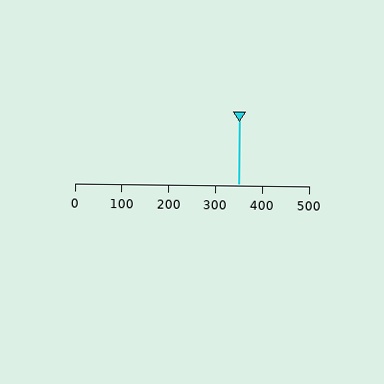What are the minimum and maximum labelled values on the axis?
The axis runs from 0 to 500.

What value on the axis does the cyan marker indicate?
The marker indicates approximately 350.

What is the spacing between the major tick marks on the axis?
The major ticks are spaced 100 apart.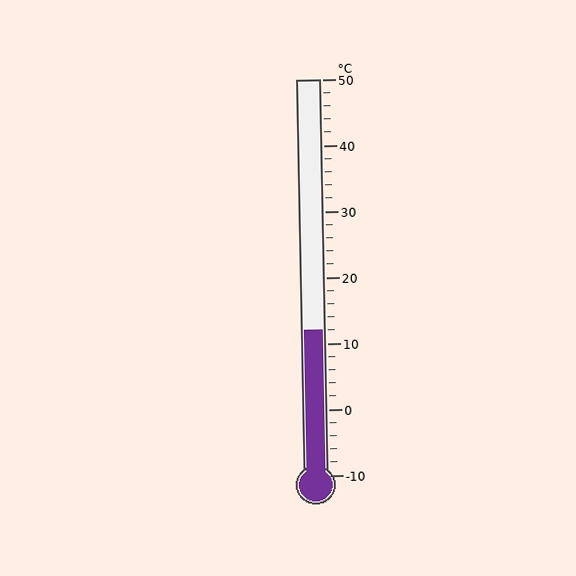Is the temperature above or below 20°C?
The temperature is below 20°C.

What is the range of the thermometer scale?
The thermometer scale ranges from -10°C to 50°C.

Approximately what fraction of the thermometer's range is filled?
The thermometer is filled to approximately 35% of its range.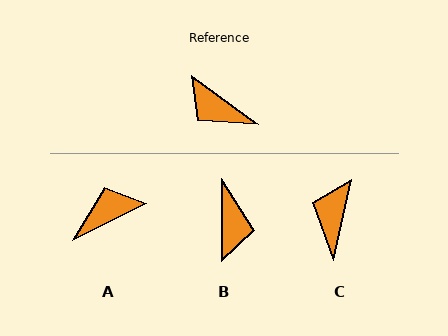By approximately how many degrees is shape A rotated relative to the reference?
Approximately 118 degrees clockwise.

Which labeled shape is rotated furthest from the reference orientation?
B, about 126 degrees away.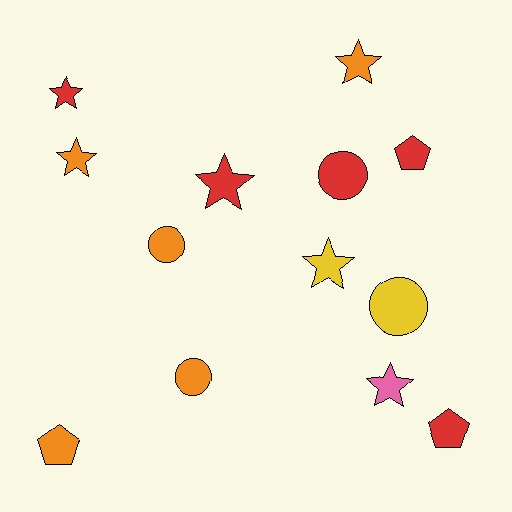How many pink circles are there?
There are no pink circles.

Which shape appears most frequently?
Star, with 6 objects.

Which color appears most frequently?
Red, with 5 objects.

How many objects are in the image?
There are 13 objects.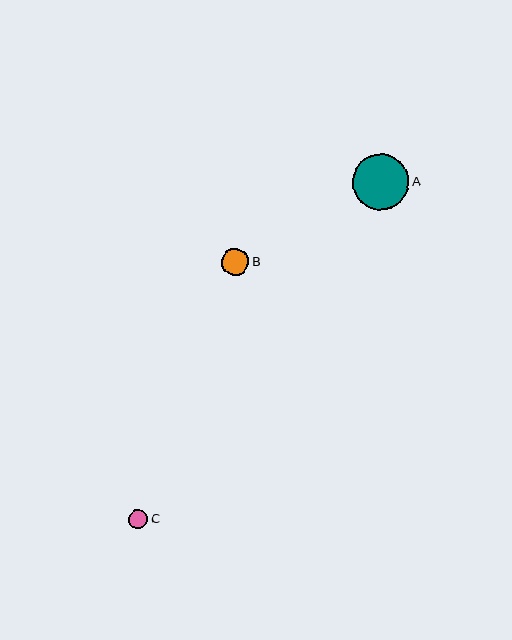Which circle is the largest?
Circle A is the largest with a size of approximately 56 pixels.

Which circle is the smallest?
Circle C is the smallest with a size of approximately 19 pixels.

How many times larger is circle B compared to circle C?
Circle B is approximately 1.4 times the size of circle C.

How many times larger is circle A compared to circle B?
Circle A is approximately 2.1 times the size of circle B.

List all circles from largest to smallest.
From largest to smallest: A, B, C.